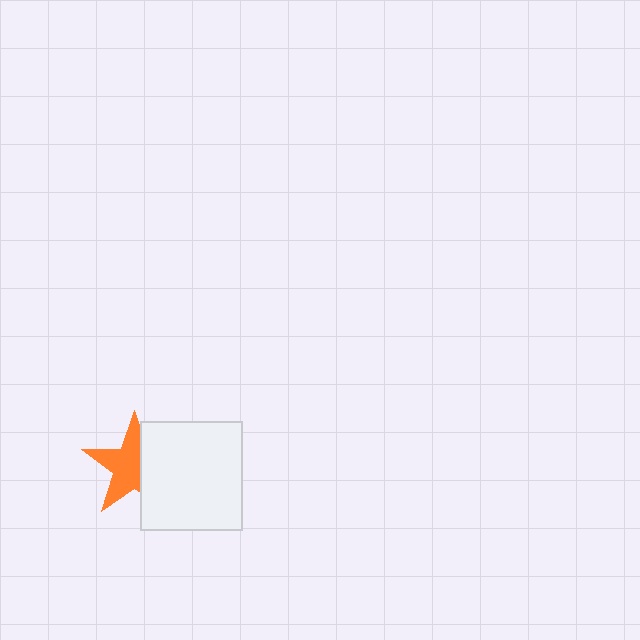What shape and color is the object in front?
The object in front is a white rectangle.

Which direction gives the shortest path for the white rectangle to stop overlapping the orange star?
Moving right gives the shortest separation.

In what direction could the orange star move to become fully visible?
The orange star could move left. That would shift it out from behind the white rectangle entirely.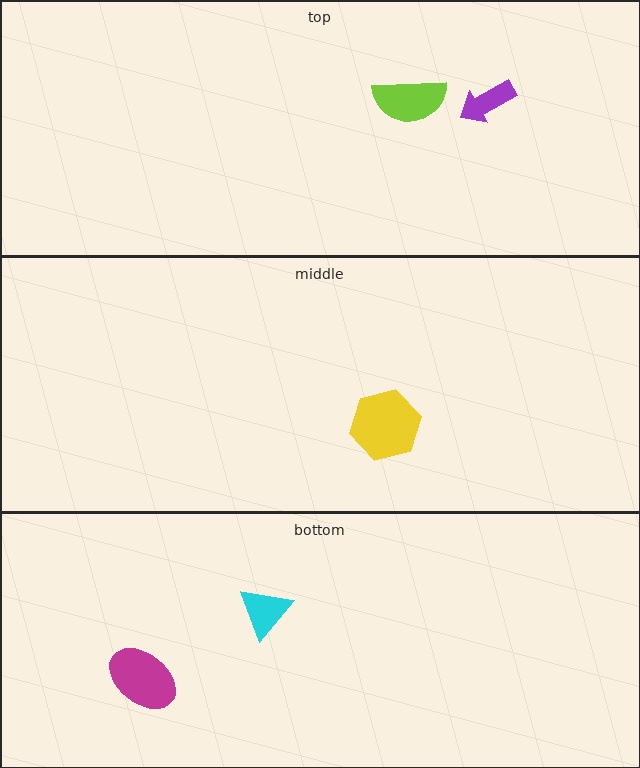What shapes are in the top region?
The purple arrow, the lime semicircle.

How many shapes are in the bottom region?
2.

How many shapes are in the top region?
2.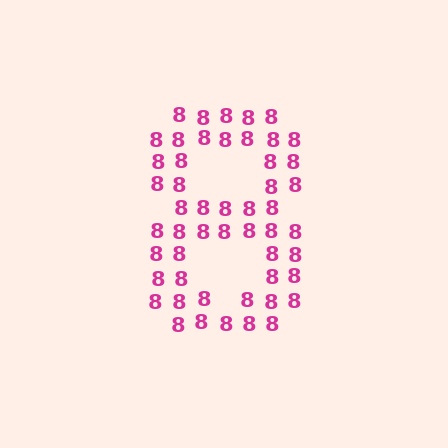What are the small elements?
The small elements are digit 8's.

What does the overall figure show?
The overall figure shows the digit 8.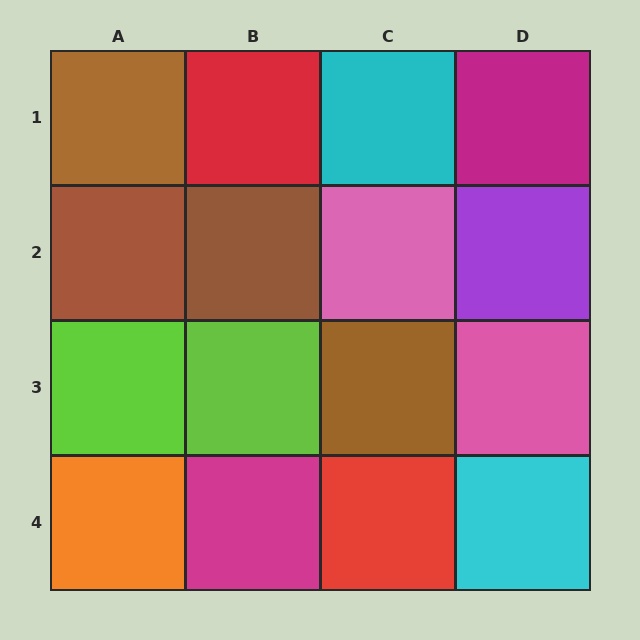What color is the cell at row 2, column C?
Pink.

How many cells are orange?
1 cell is orange.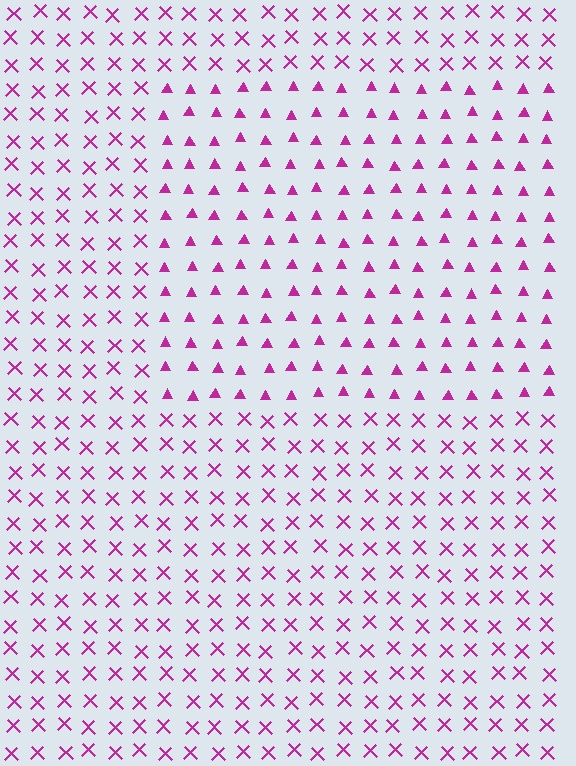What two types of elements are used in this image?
The image uses triangles inside the rectangle region and X marks outside it.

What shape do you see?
I see a rectangle.